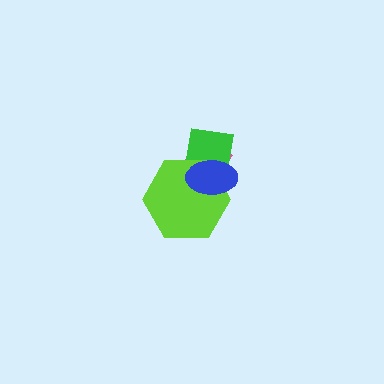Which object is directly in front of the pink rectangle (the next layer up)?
The green square is directly in front of the pink rectangle.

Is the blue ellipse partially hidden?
No, no other shape covers it.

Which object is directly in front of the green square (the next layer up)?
The lime hexagon is directly in front of the green square.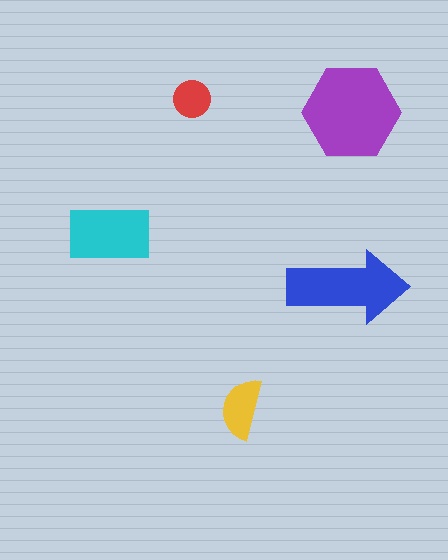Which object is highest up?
The red circle is topmost.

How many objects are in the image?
There are 5 objects in the image.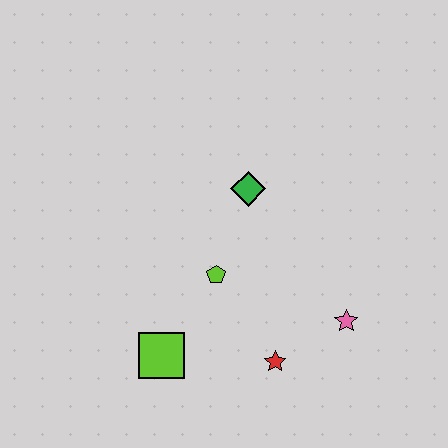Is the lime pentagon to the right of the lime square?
Yes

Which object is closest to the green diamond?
The lime pentagon is closest to the green diamond.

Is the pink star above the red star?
Yes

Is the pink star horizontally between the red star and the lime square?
No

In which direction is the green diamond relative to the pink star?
The green diamond is above the pink star.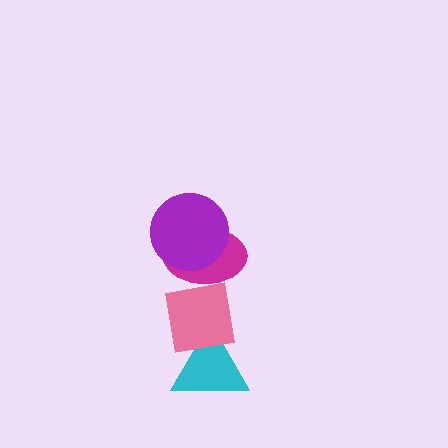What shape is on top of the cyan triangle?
The pink square is on top of the cyan triangle.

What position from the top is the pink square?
The pink square is 3rd from the top.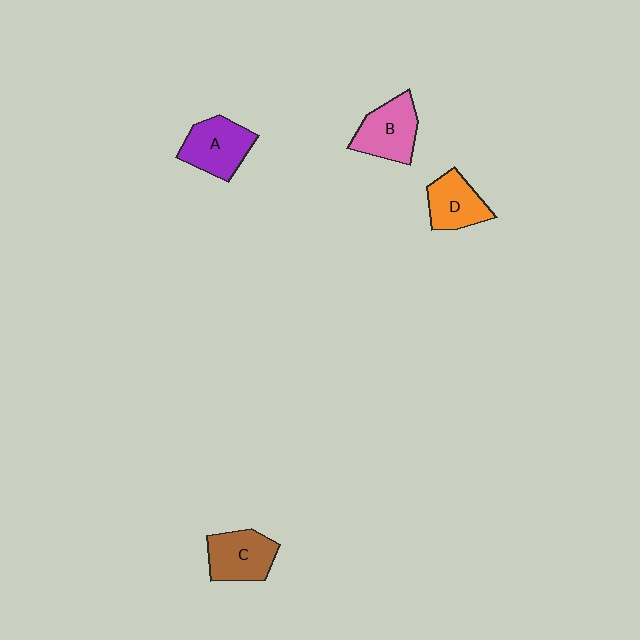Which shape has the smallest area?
Shape D (orange).